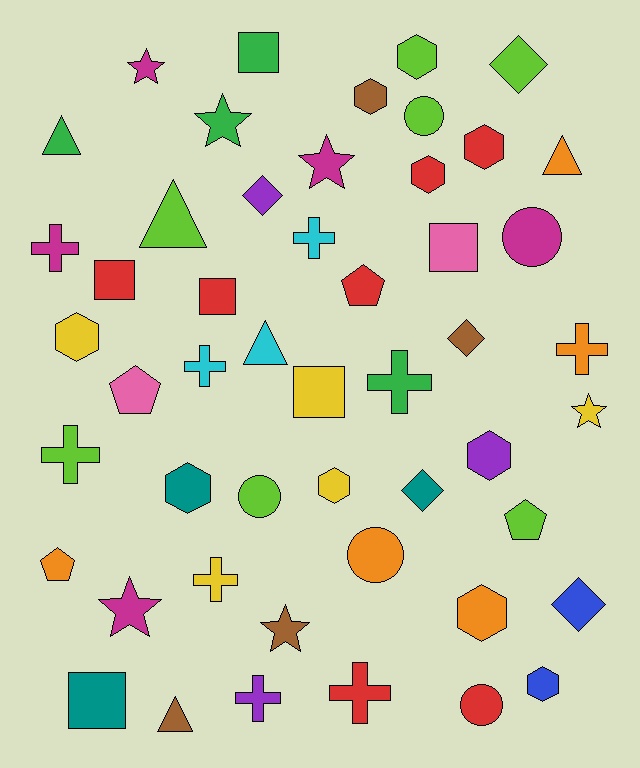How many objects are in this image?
There are 50 objects.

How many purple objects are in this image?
There are 3 purple objects.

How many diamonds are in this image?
There are 5 diamonds.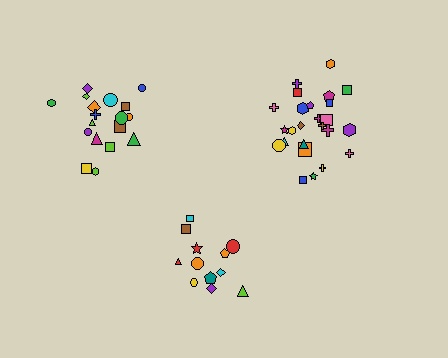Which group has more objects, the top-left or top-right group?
The top-right group.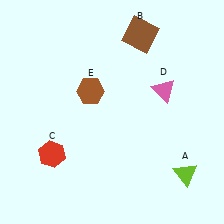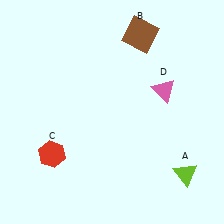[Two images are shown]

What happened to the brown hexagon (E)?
The brown hexagon (E) was removed in Image 2. It was in the top-left area of Image 1.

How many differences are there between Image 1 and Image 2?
There is 1 difference between the two images.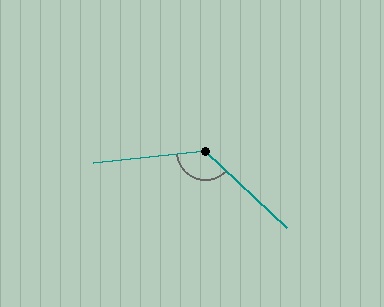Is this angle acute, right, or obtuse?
It is obtuse.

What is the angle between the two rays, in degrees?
Approximately 131 degrees.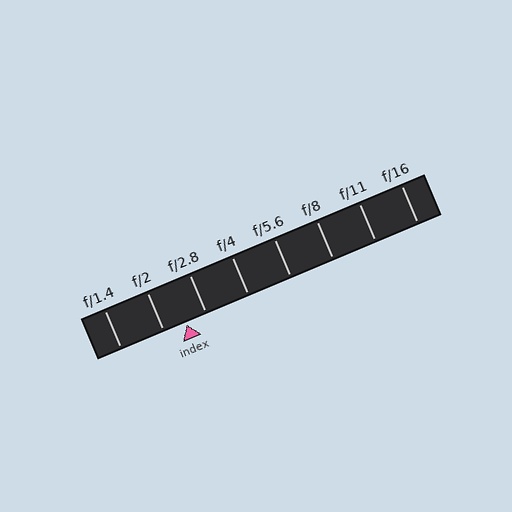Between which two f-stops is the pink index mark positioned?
The index mark is between f/2 and f/2.8.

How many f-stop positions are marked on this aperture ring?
There are 8 f-stop positions marked.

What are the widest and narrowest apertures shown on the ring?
The widest aperture shown is f/1.4 and the narrowest is f/16.